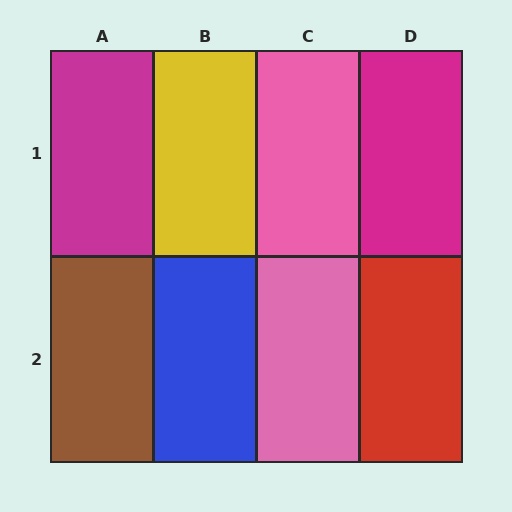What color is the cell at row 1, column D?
Magenta.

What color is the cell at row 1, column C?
Pink.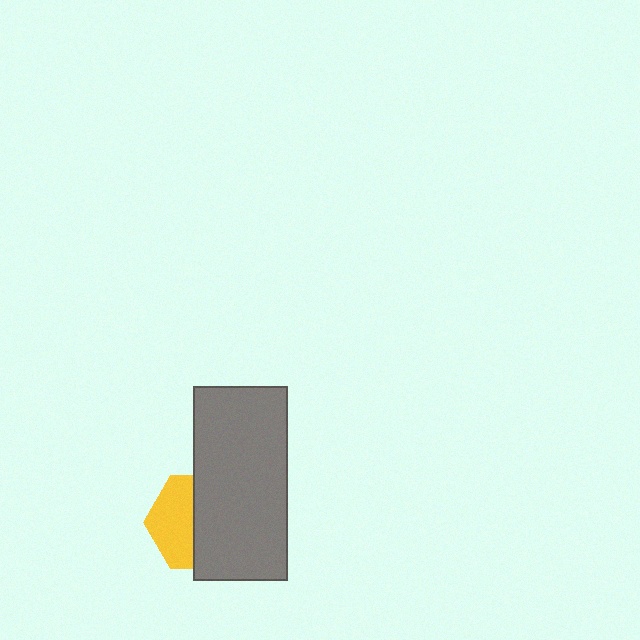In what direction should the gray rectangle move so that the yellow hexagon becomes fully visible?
The gray rectangle should move right. That is the shortest direction to clear the overlap and leave the yellow hexagon fully visible.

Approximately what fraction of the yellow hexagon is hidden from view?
Roughly 55% of the yellow hexagon is hidden behind the gray rectangle.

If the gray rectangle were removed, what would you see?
You would see the complete yellow hexagon.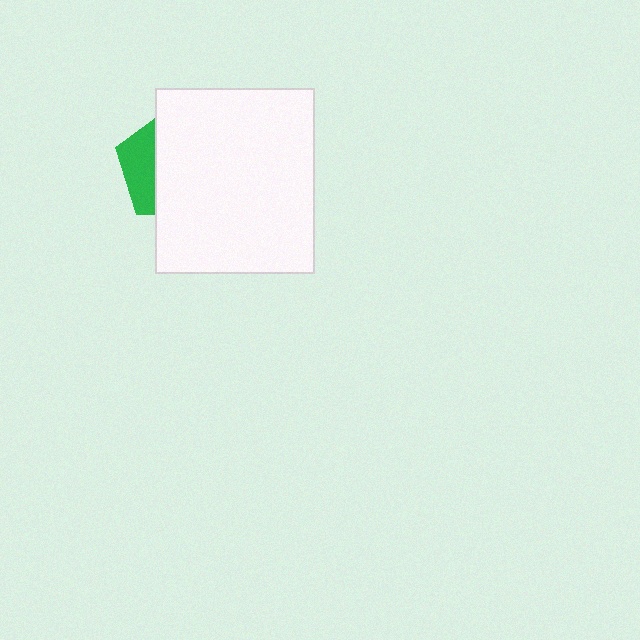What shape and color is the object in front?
The object in front is a white rectangle.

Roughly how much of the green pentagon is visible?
A small part of it is visible (roughly 30%).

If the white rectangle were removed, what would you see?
You would see the complete green pentagon.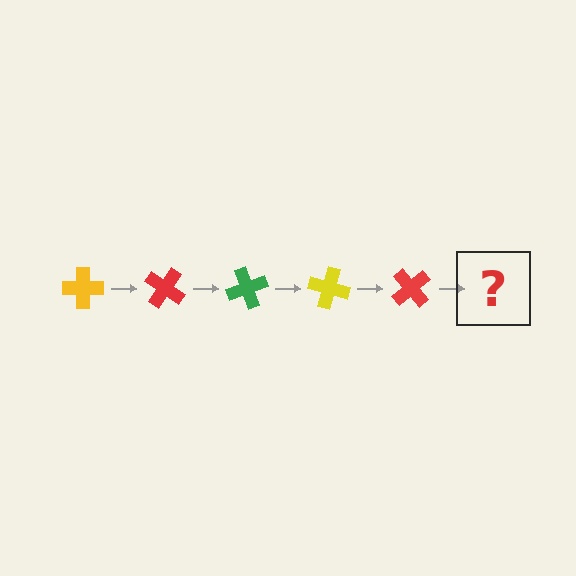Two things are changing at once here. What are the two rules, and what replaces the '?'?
The two rules are that it rotates 35 degrees each step and the color cycles through yellow, red, and green. The '?' should be a green cross, rotated 175 degrees from the start.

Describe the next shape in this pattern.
It should be a green cross, rotated 175 degrees from the start.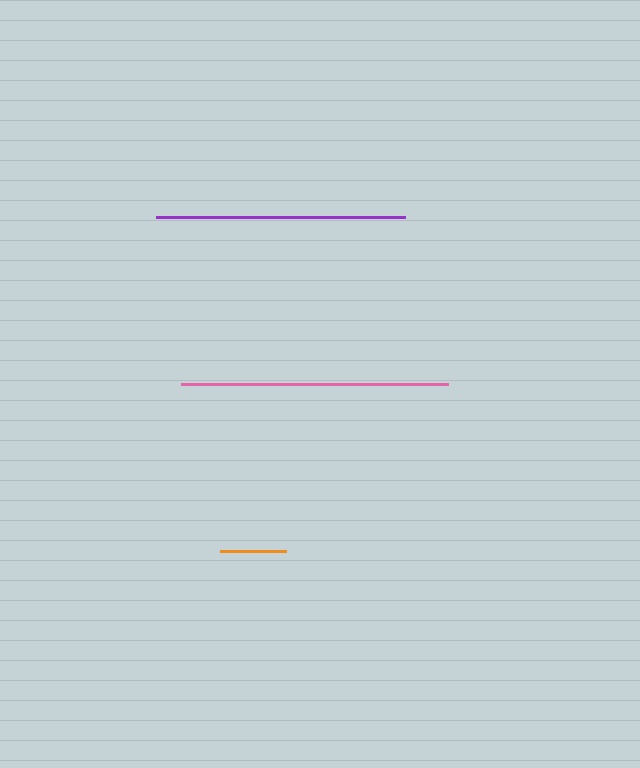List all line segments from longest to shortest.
From longest to shortest: pink, purple, orange.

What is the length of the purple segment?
The purple segment is approximately 250 pixels long.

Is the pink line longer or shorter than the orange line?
The pink line is longer than the orange line.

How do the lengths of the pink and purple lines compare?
The pink and purple lines are approximately the same length.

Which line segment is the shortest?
The orange line is the shortest at approximately 65 pixels.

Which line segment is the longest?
The pink line is the longest at approximately 267 pixels.